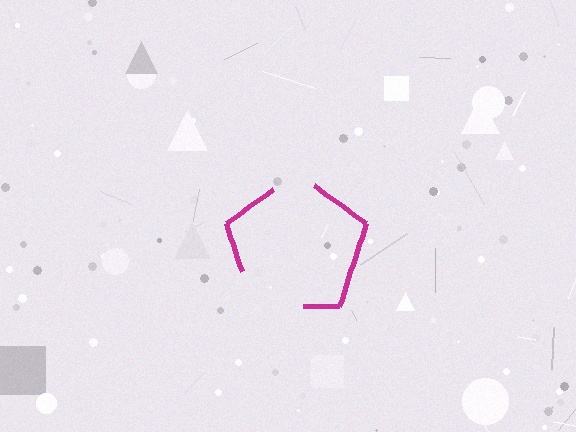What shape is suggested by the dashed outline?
The dashed outline suggests a pentagon.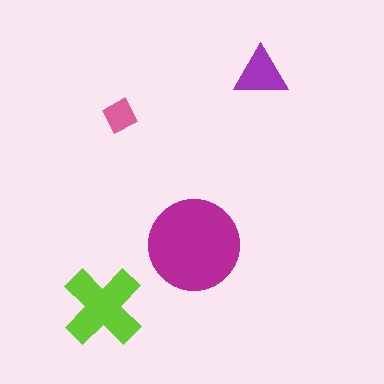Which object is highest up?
The purple triangle is topmost.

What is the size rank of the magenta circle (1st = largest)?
1st.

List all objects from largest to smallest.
The magenta circle, the lime cross, the purple triangle, the pink diamond.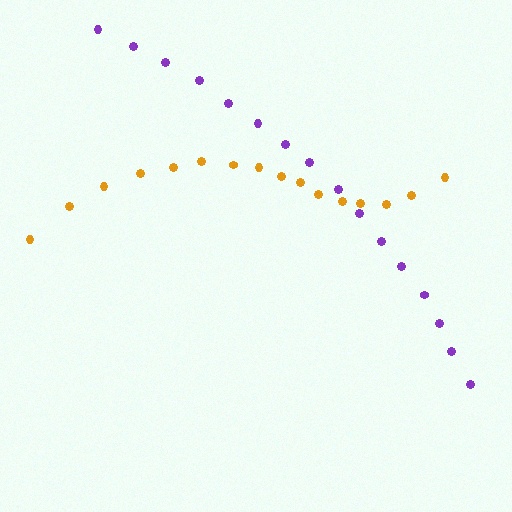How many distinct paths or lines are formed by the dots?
There are 2 distinct paths.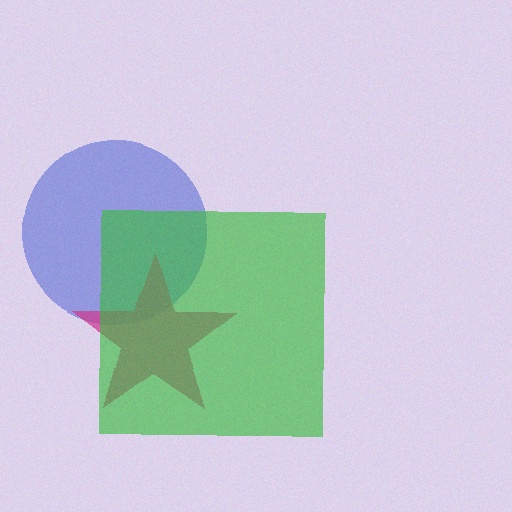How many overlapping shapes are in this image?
There are 3 overlapping shapes in the image.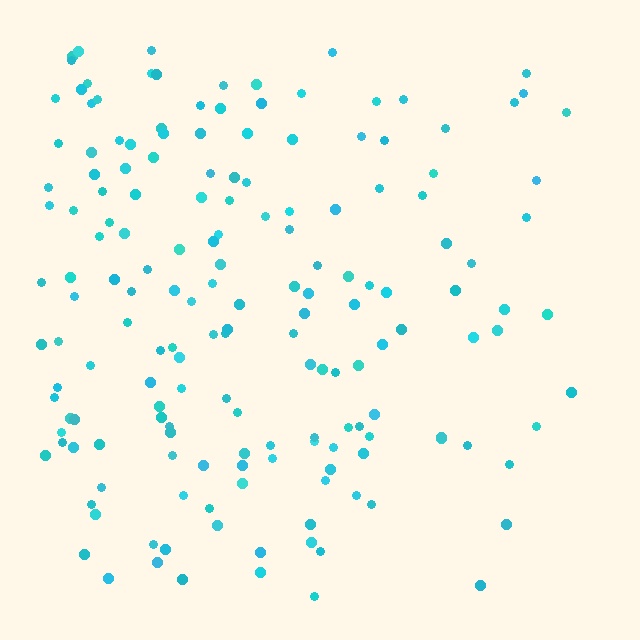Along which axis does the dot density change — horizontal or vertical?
Horizontal.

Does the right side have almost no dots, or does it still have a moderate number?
Still a moderate number, just noticeably fewer than the left.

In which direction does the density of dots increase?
From right to left, with the left side densest.